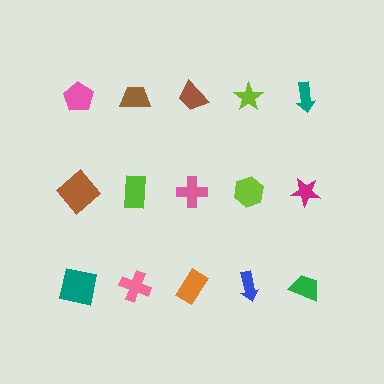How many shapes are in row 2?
5 shapes.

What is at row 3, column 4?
A blue arrow.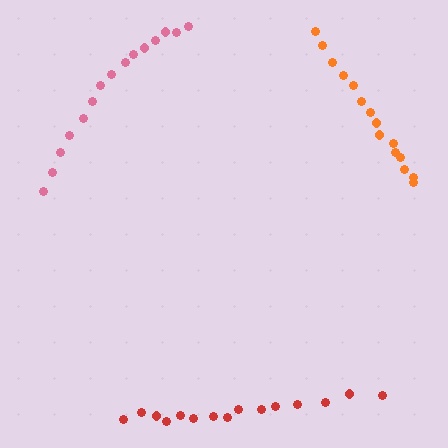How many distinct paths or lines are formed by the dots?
There are 3 distinct paths.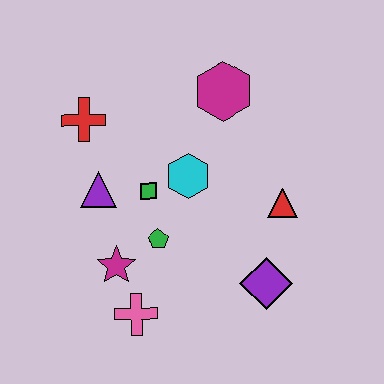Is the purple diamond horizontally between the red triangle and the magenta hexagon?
Yes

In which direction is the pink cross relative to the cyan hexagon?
The pink cross is below the cyan hexagon.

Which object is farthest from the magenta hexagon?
The pink cross is farthest from the magenta hexagon.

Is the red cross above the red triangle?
Yes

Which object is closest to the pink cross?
The magenta star is closest to the pink cross.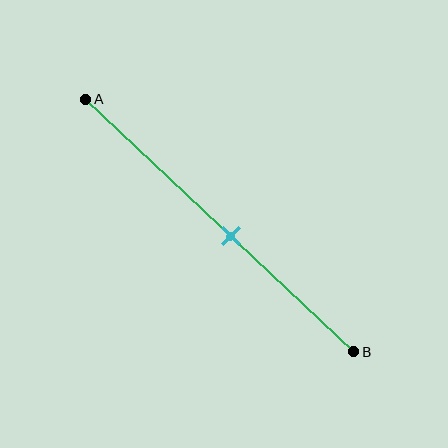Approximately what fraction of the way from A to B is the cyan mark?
The cyan mark is approximately 55% of the way from A to B.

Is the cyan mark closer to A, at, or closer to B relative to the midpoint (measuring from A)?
The cyan mark is closer to point B than the midpoint of segment AB.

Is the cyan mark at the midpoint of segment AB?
No, the mark is at about 55% from A, not at the 50% midpoint.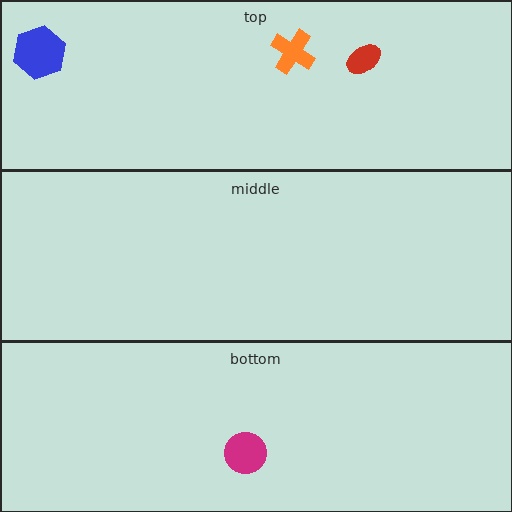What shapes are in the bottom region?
The magenta circle.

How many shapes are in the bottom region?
1.